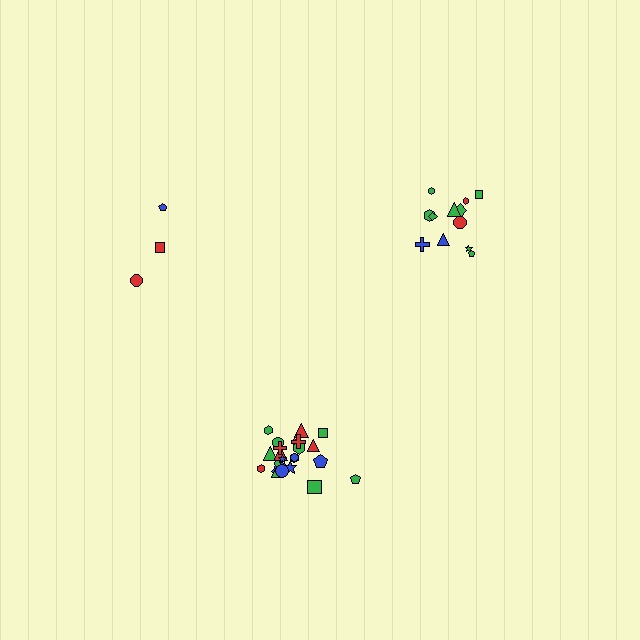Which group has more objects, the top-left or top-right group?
The top-right group.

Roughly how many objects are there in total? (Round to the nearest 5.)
Roughly 40 objects in total.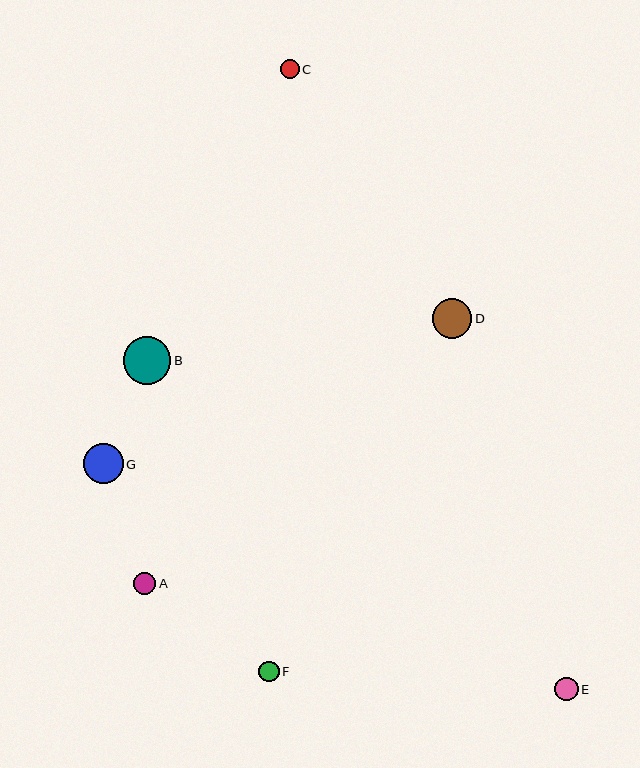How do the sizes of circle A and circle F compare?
Circle A and circle F are approximately the same size.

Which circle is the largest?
Circle B is the largest with a size of approximately 48 pixels.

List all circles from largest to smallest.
From largest to smallest: B, G, D, E, A, F, C.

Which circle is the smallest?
Circle C is the smallest with a size of approximately 19 pixels.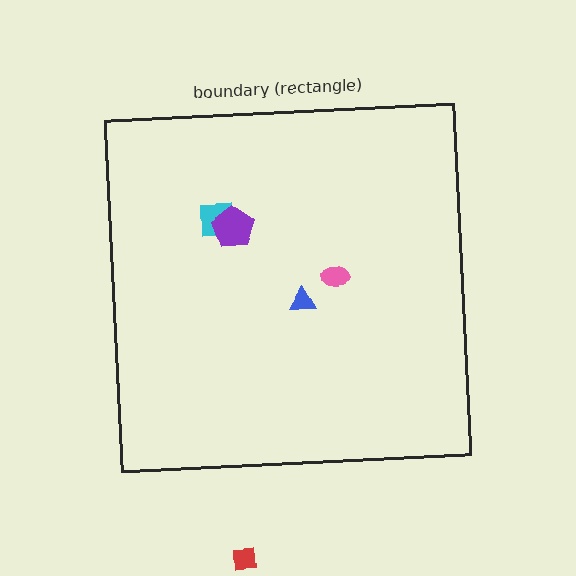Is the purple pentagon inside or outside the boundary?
Inside.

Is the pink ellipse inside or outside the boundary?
Inside.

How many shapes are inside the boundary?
4 inside, 1 outside.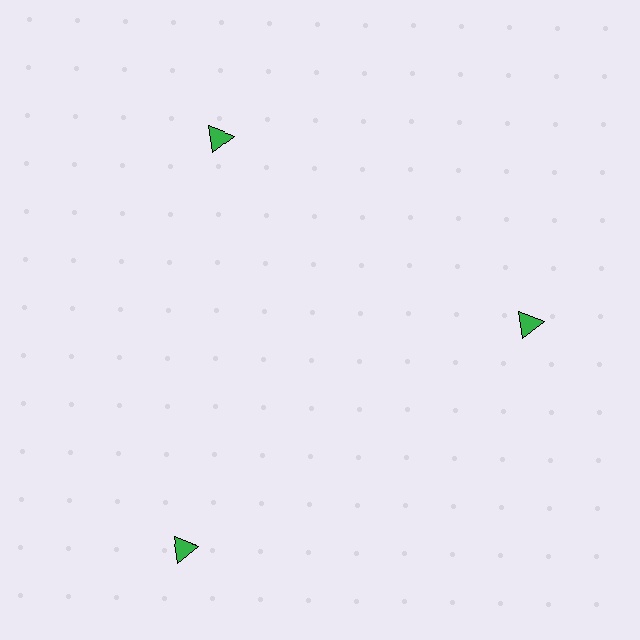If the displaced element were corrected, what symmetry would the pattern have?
It would have 3-fold rotational symmetry — the pattern would map onto itself every 120 degrees.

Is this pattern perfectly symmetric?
No. The 3 green triangles are arranged in a ring, but one element near the 7 o'clock position is pushed outward from the center, breaking the 3-fold rotational symmetry.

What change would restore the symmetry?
The symmetry would be restored by moving it inward, back onto the ring so that all 3 triangles sit at equal angles and equal distance from the center.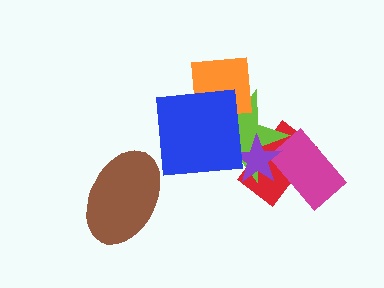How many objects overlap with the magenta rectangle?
3 objects overlap with the magenta rectangle.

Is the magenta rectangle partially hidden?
Yes, it is partially covered by another shape.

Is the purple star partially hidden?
No, no other shape covers it.